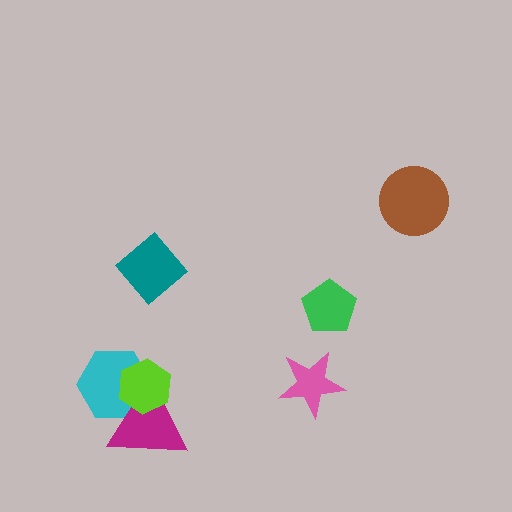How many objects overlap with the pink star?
0 objects overlap with the pink star.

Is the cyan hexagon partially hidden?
Yes, it is partially covered by another shape.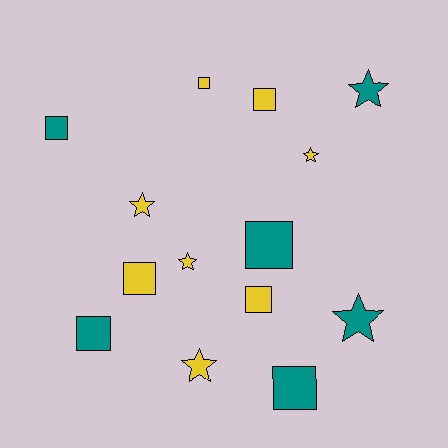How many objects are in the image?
There are 14 objects.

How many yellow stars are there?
There are 4 yellow stars.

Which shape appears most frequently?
Square, with 8 objects.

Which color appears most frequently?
Yellow, with 8 objects.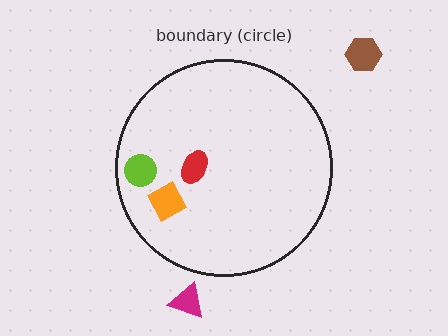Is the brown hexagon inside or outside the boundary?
Outside.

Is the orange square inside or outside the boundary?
Inside.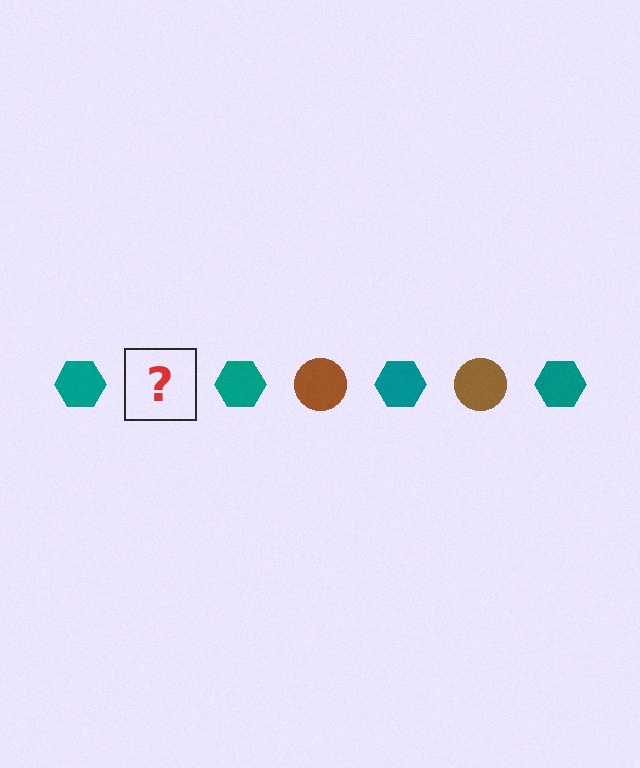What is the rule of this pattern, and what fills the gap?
The rule is that the pattern alternates between teal hexagon and brown circle. The gap should be filled with a brown circle.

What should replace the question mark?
The question mark should be replaced with a brown circle.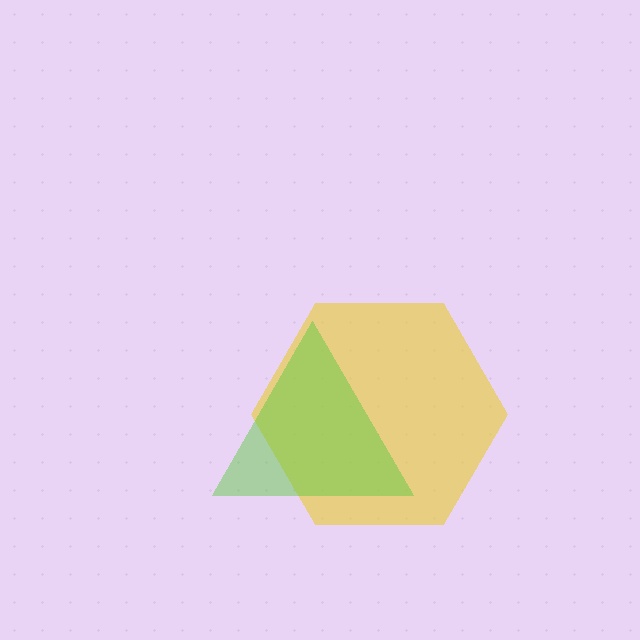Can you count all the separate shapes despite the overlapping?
Yes, there are 2 separate shapes.